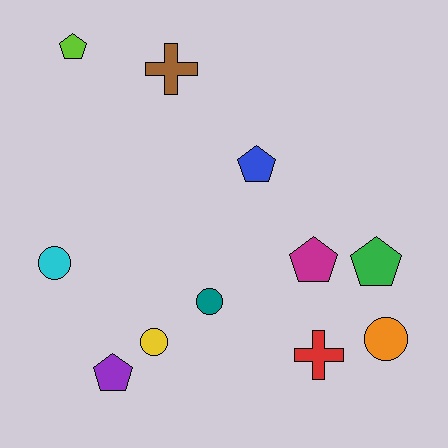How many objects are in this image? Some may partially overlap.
There are 11 objects.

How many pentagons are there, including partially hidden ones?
There are 5 pentagons.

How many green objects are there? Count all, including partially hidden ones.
There is 1 green object.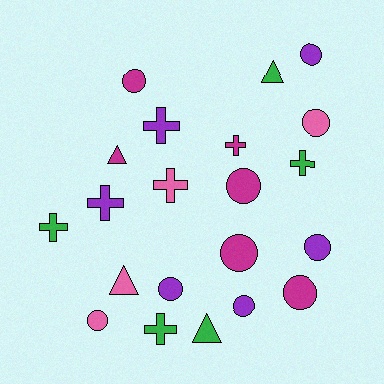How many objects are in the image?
There are 21 objects.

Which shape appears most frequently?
Circle, with 10 objects.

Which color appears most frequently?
Purple, with 6 objects.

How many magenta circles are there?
There are 4 magenta circles.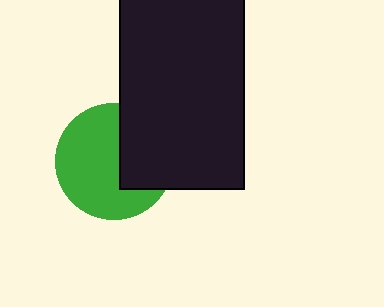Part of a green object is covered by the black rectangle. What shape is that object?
It is a circle.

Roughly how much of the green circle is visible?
About half of it is visible (roughly 65%).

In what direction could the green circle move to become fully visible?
The green circle could move left. That would shift it out from behind the black rectangle entirely.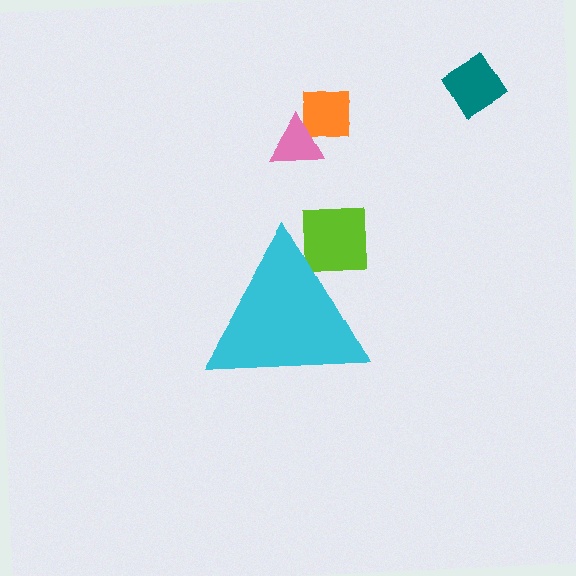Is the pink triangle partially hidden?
No, the pink triangle is fully visible.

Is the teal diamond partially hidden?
No, the teal diamond is fully visible.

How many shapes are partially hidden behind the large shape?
1 shape is partially hidden.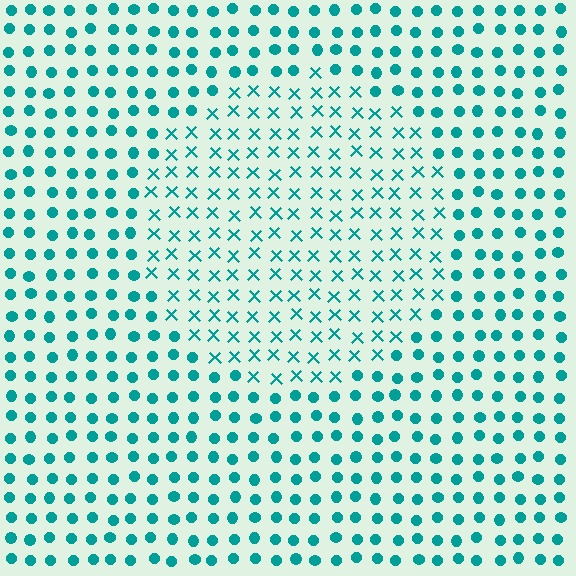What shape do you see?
I see a circle.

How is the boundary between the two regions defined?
The boundary is defined by a change in element shape: X marks inside vs. circles outside. All elements share the same color and spacing.